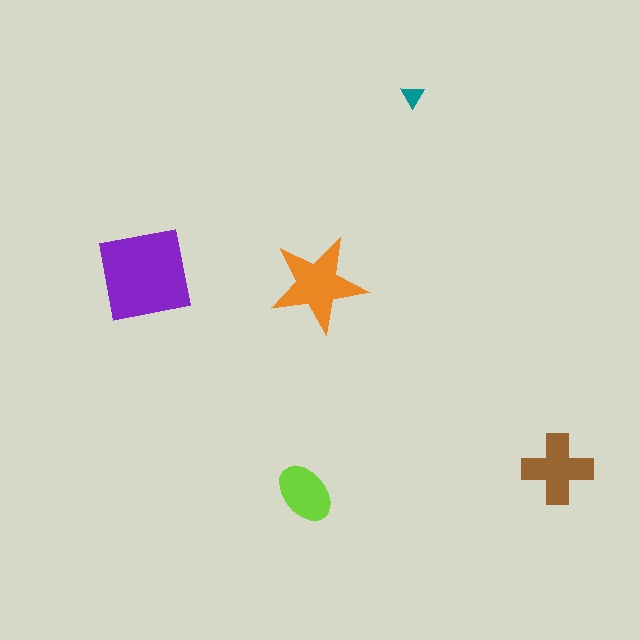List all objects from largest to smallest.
The purple square, the orange star, the brown cross, the lime ellipse, the teal triangle.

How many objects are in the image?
There are 5 objects in the image.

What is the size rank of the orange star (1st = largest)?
2nd.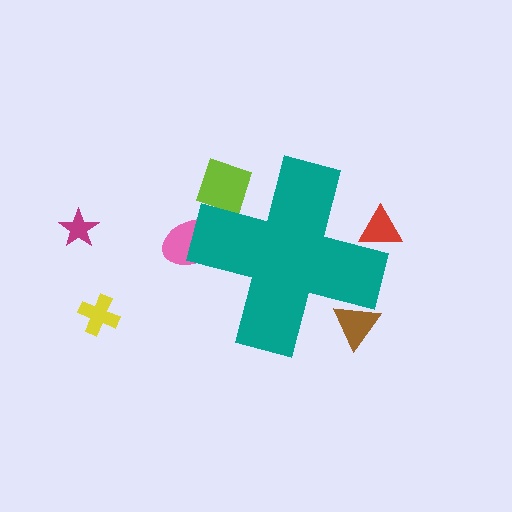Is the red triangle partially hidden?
Yes, the red triangle is partially hidden behind the teal cross.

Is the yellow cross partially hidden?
No, the yellow cross is fully visible.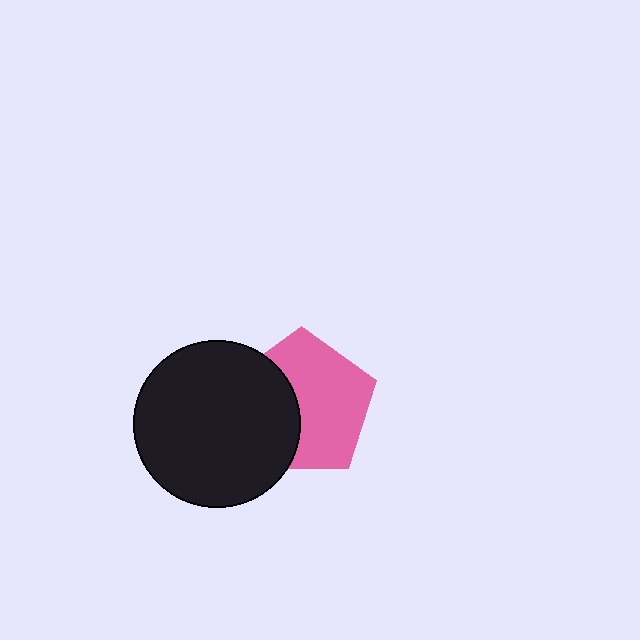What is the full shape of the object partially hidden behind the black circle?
The partially hidden object is a pink pentagon.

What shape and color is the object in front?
The object in front is a black circle.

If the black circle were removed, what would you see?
You would see the complete pink pentagon.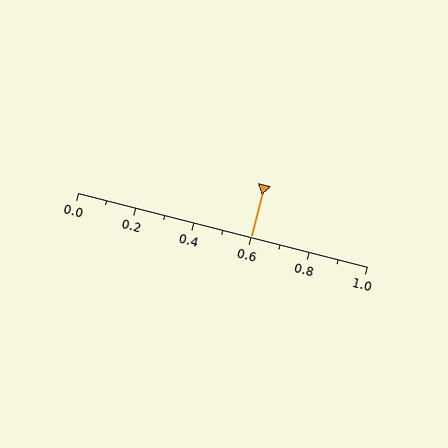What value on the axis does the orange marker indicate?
The marker indicates approximately 0.6.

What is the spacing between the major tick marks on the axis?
The major ticks are spaced 0.2 apart.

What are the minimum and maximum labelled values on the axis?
The axis runs from 0.0 to 1.0.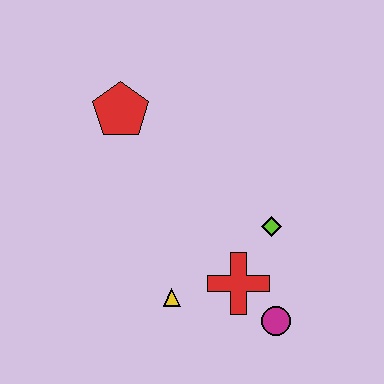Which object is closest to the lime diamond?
The red cross is closest to the lime diamond.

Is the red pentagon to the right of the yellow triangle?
No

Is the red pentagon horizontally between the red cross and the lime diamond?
No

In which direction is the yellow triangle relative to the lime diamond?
The yellow triangle is to the left of the lime diamond.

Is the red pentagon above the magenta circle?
Yes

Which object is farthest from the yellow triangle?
The red pentagon is farthest from the yellow triangle.